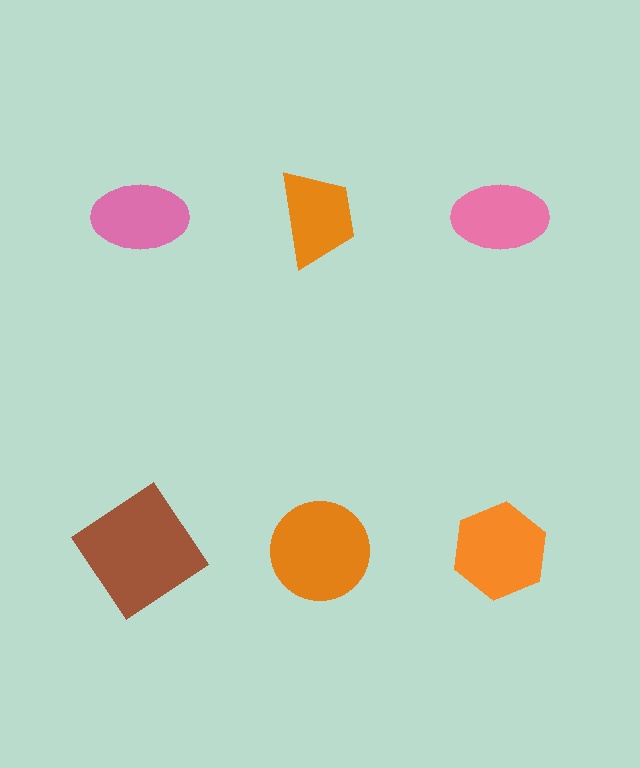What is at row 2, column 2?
An orange circle.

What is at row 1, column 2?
An orange trapezoid.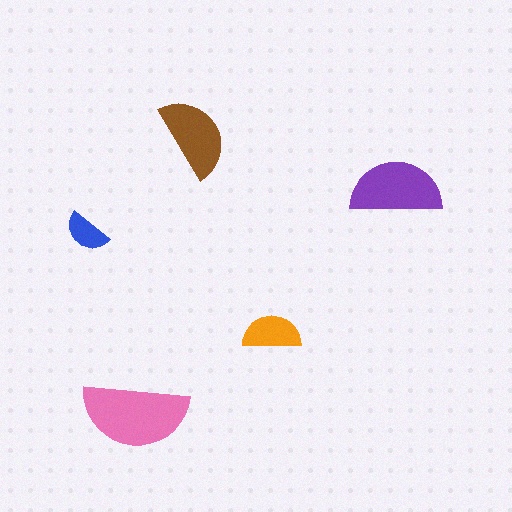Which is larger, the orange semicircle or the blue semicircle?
The orange one.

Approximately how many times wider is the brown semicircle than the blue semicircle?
About 2 times wider.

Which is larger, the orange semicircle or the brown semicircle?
The brown one.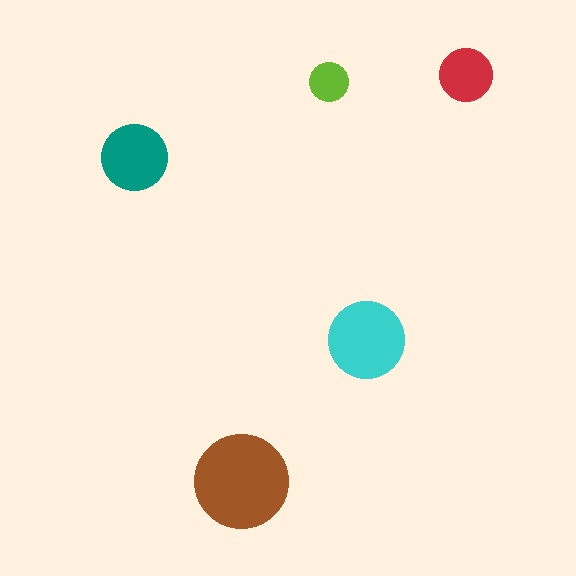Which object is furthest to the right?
The red circle is rightmost.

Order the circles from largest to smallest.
the brown one, the cyan one, the teal one, the red one, the lime one.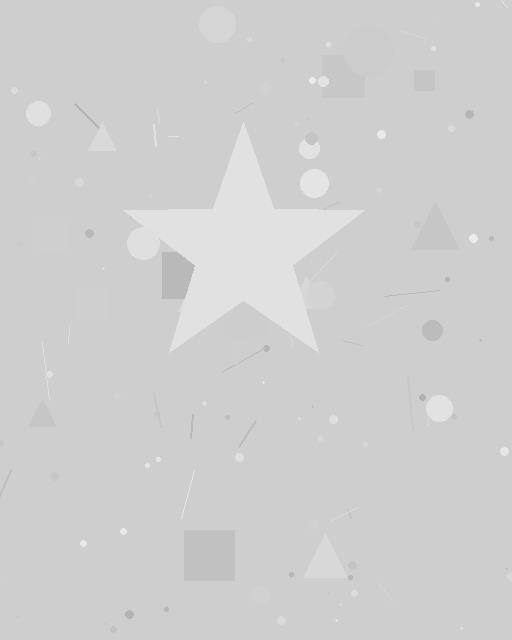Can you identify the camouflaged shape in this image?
The camouflaged shape is a star.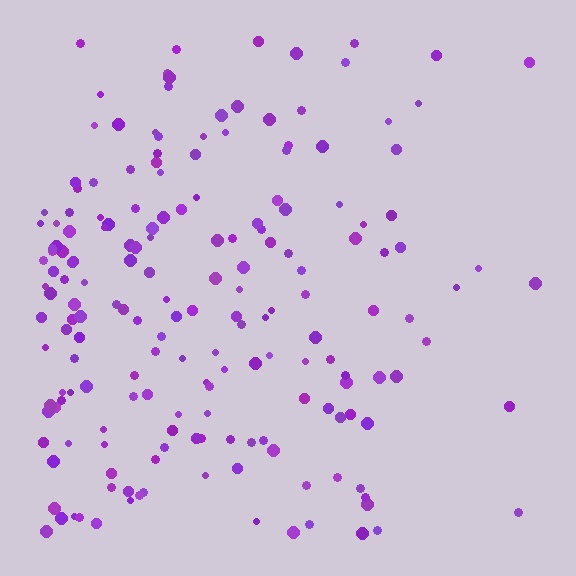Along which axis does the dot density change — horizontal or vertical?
Horizontal.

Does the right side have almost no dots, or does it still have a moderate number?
Still a moderate number, just noticeably fewer than the left.